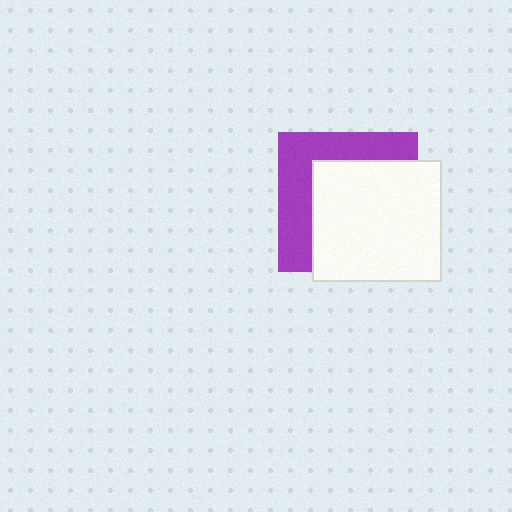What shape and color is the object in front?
The object in front is a white rectangle.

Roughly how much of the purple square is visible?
A small part of it is visible (roughly 39%).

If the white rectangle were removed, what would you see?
You would see the complete purple square.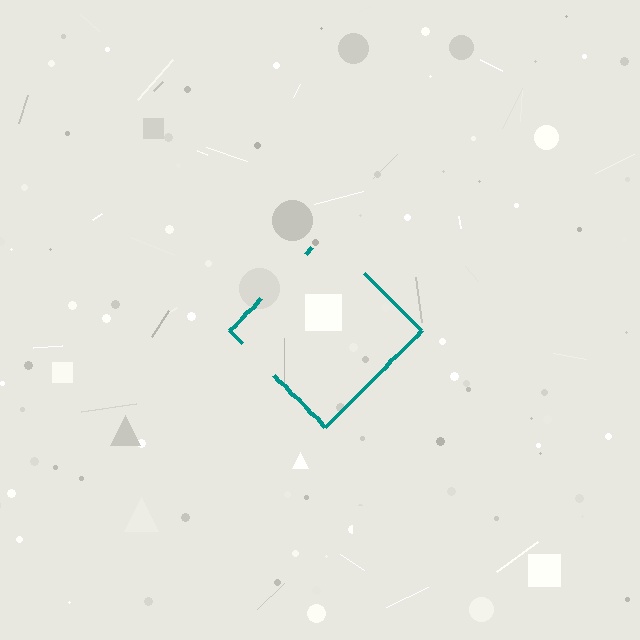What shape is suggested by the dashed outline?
The dashed outline suggests a diamond.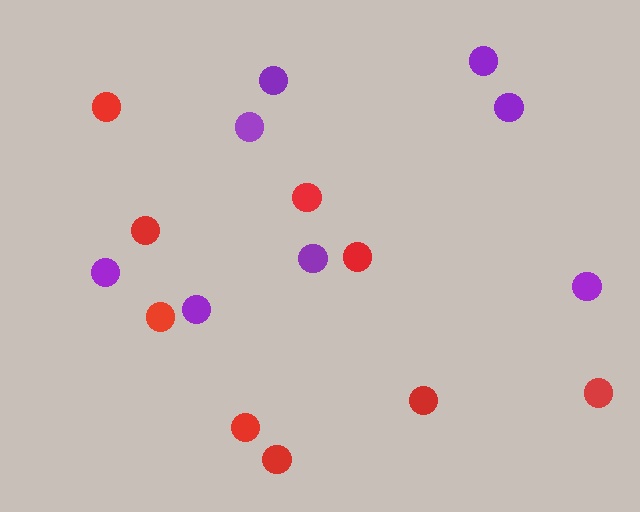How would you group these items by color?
There are 2 groups: one group of red circles (9) and one group of purple circles (8).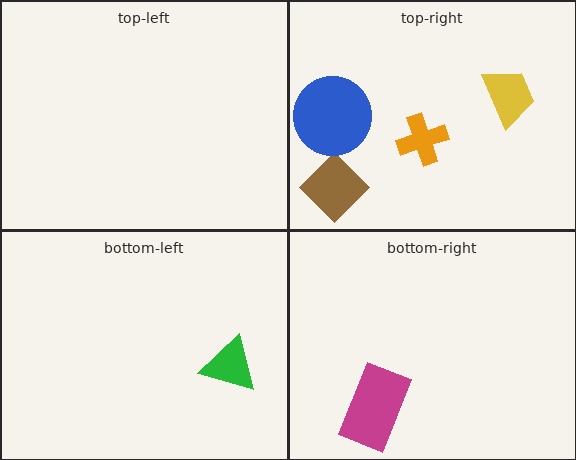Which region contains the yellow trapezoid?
The top-right region.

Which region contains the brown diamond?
The top-right region.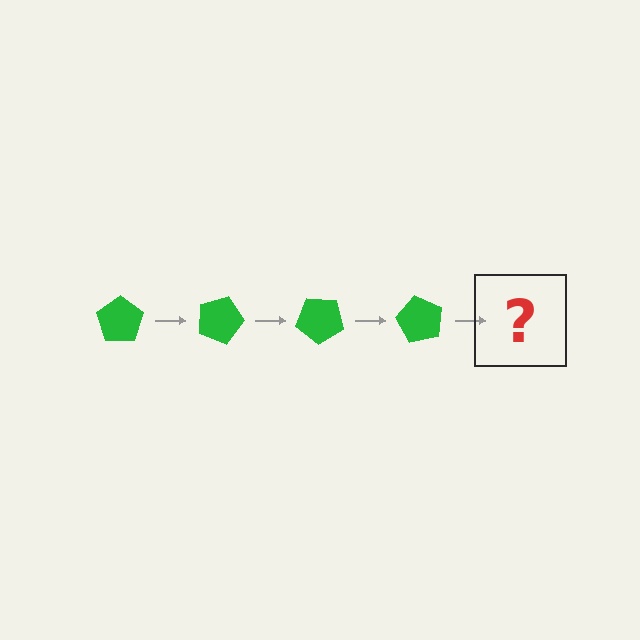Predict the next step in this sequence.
The next step is a green pentagon rotated 80 degrees.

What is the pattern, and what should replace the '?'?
The pattern is that the pentagon rotates 20 degrees each step. The '?' should be a green pentagon rotated 80 degrees.